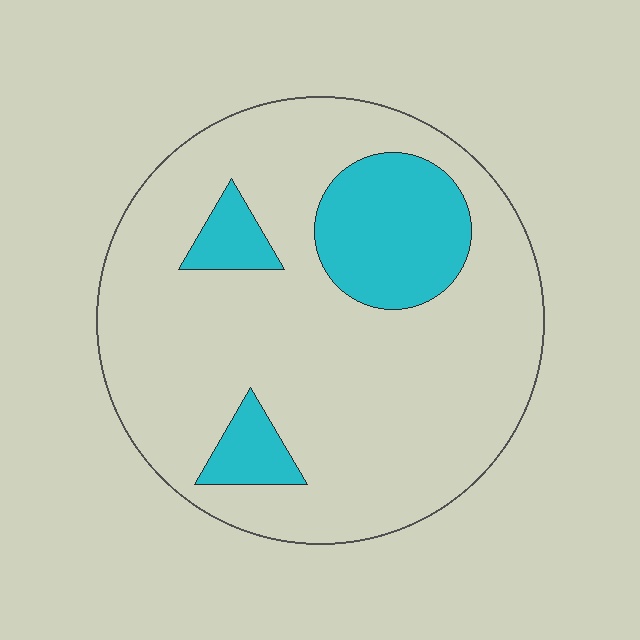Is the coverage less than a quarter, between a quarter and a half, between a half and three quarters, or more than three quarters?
Less than a quarter.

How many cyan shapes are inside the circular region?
3.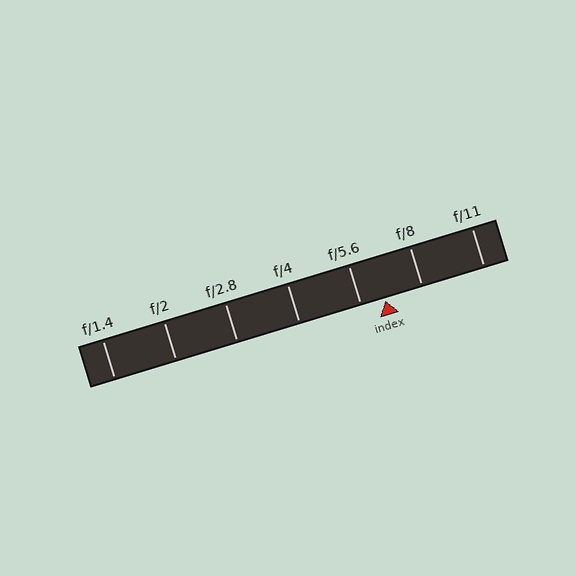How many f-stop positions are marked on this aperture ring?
There are 7 f-stop positions marked.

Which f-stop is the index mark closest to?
The index mark is closest to f/5.6.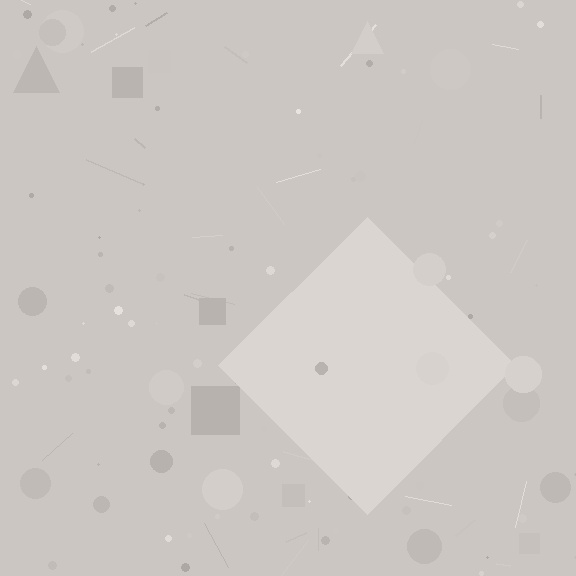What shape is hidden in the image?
A diamond is hidden in the image.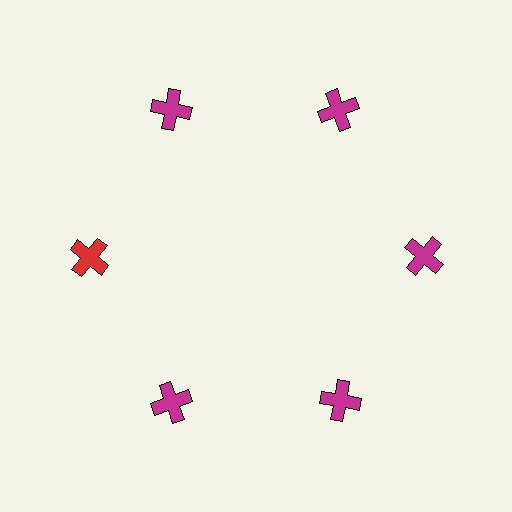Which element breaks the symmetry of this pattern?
The red cross at roughly the 9 o'clock position breaks the symmetry. All other shapes are magenta crosses.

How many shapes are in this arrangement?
There are 6 shapes arranged in a ring pattern.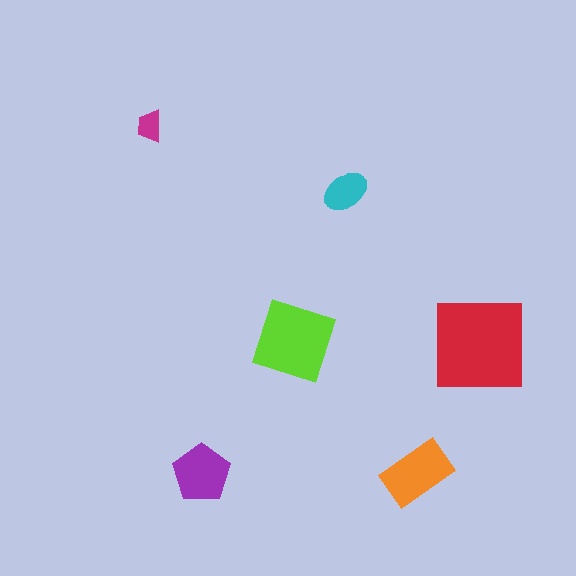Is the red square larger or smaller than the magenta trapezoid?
Larger.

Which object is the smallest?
The magenta trapezoid.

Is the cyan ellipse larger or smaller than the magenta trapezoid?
Larger.